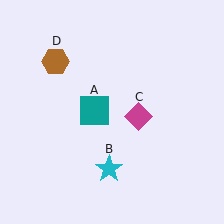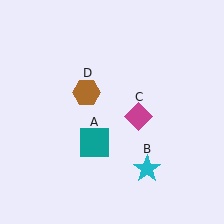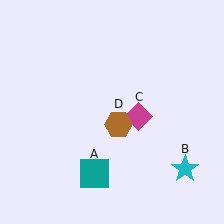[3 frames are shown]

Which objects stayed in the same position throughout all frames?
Magenta diamond (object C) remained stationary.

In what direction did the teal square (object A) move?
The teal square (object A) moved down.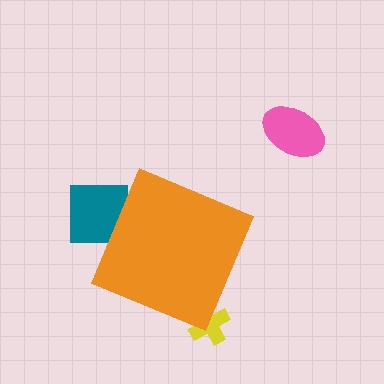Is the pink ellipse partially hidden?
No, the pink ellipse is fully visible.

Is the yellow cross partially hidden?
Yes, the yellow cross is partially hidden behind the orange diamond.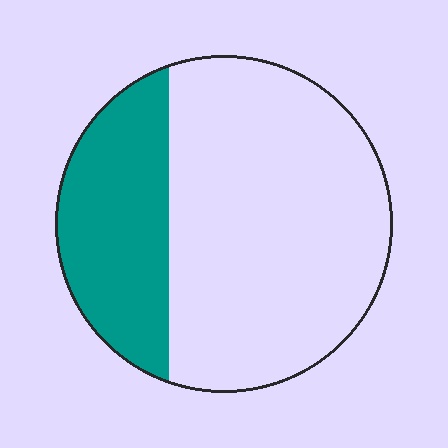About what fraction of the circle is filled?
About one third (1/3).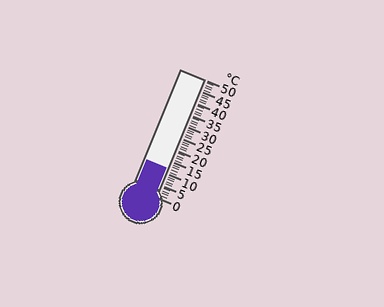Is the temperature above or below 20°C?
The temperature is below 20°C.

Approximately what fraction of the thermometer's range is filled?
The thermometer is filled to approximately 25% of its range.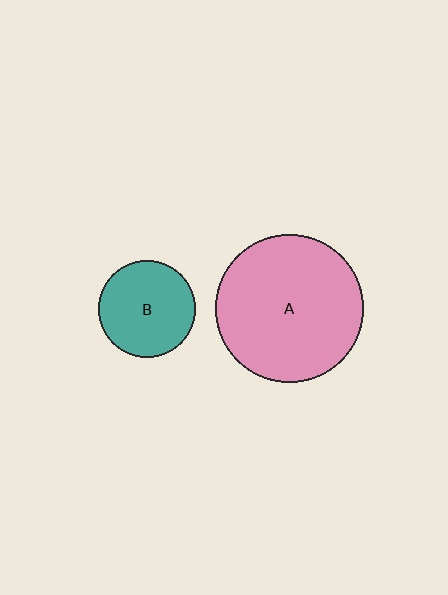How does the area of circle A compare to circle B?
Approximately 2.3 times.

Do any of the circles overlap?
No, none of the circles overlap.